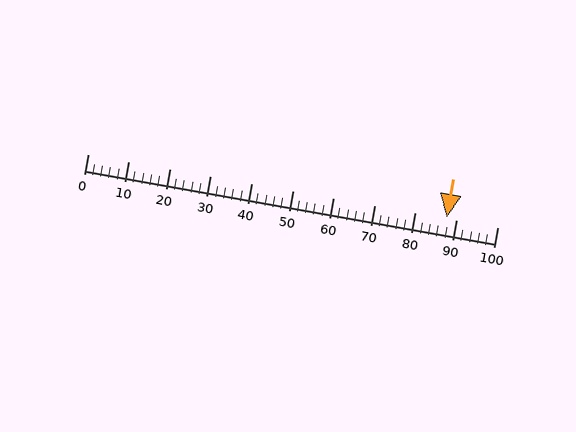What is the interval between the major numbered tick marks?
The major tick marks are spaced 10 units apart.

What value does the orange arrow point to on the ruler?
The orange arrow points to approximately 88.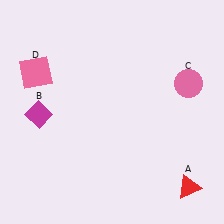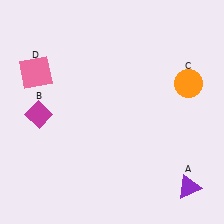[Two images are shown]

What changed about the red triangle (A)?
In Image 1, A is red. In Image 2, it changed to purple.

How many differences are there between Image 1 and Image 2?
There are 2 differences between the two images.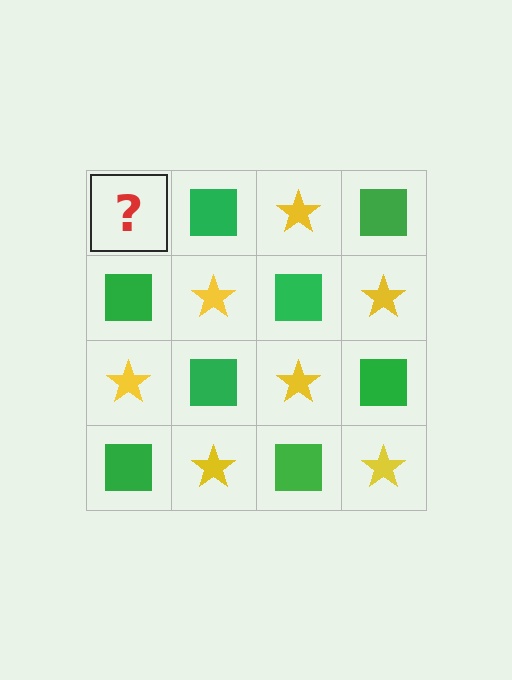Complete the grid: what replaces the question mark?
The question mark should be replaced with a yellow star.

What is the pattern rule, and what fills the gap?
The rule is that it alternates yellow star and green square in a checkerboard pattern. The gap should be filled with a yellow star.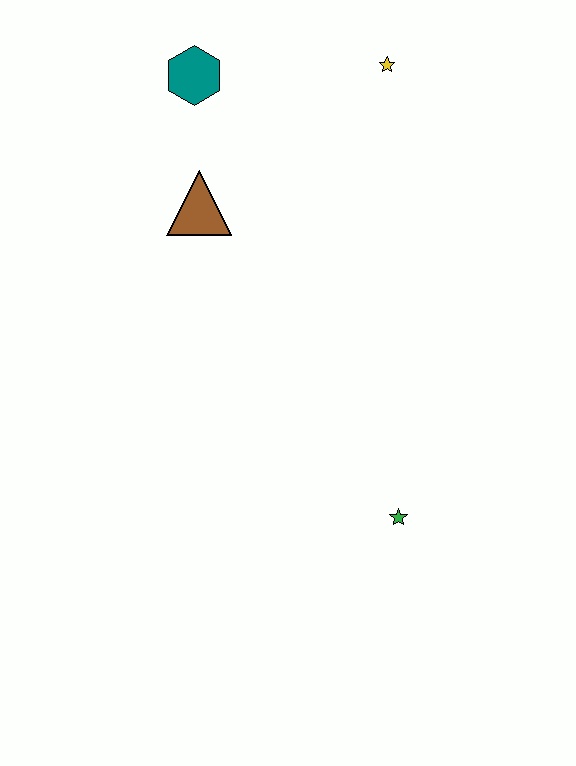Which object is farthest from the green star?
The teal hexagon is farthest from the green star.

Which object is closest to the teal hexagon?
The brown triangle is closest to the teal hexagon.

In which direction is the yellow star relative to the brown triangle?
The yellow star is to the right of the brown triangle.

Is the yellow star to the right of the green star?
No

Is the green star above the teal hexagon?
No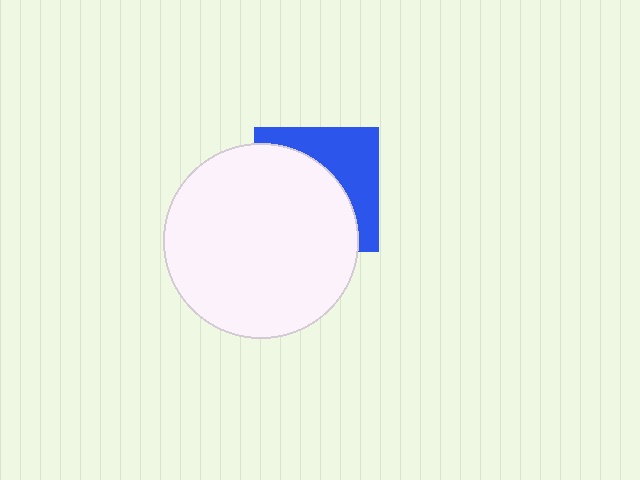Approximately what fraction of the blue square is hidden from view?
Roughly 60% of the blue square is hidden behind the white circle.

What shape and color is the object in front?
The object in front is a white circle.